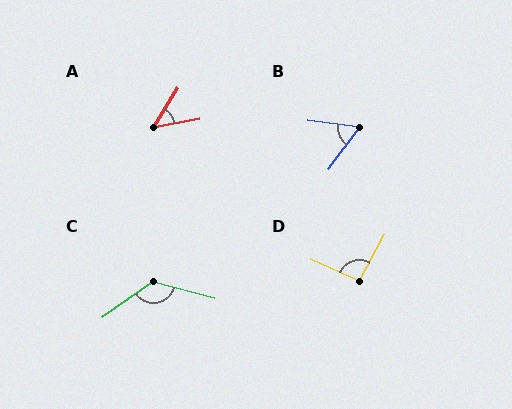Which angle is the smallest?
A, at approximately 48 degrees.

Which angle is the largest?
C, at approximately 131 degrees.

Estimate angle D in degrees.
Approximately 94 degrees.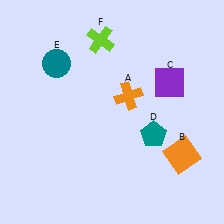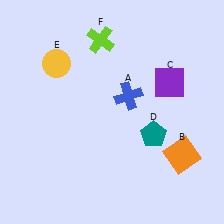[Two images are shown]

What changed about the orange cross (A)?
In Image 1, A is orange. In Image 2, it changed to blue.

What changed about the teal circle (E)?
In Image 1, E is teal. In Image 2, it changed to yellow.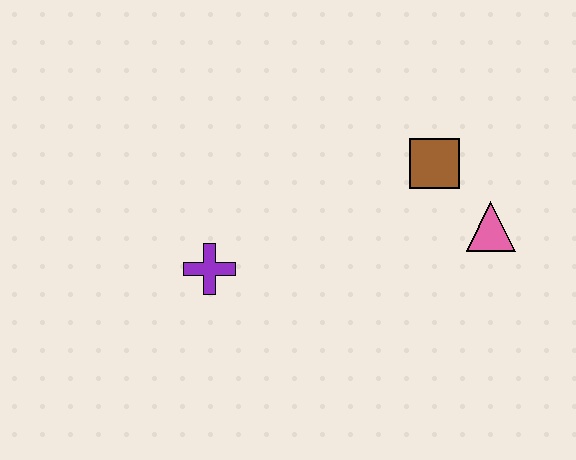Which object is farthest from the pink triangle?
The purple cross is farthest from the pink triangle.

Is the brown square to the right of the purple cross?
Yes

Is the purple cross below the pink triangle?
Yes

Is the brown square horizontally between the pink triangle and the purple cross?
Yes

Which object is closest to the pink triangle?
The brown square is closest to the pink triangle.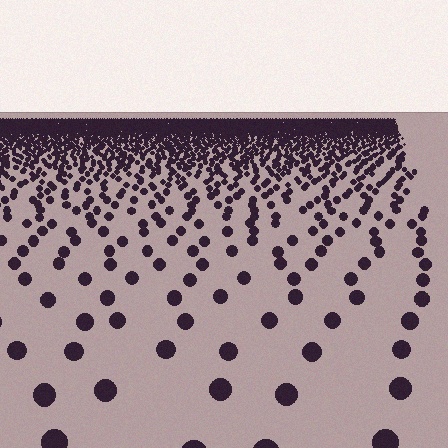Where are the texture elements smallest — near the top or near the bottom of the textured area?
Near the top.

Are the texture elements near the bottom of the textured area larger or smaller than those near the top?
Larger. Near the bottom, elements are closer to the viewer and appear at a bigger on-screen size.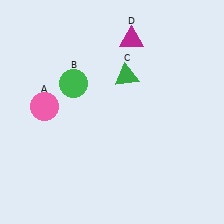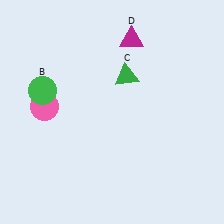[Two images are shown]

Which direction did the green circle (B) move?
The green circle (B) moved left.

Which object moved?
The green circle (B) moved left.